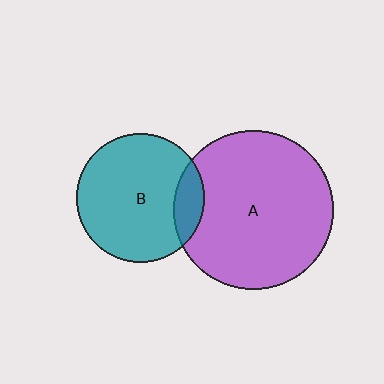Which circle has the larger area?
Circle A (purple).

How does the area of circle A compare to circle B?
Approximately 1.5 times.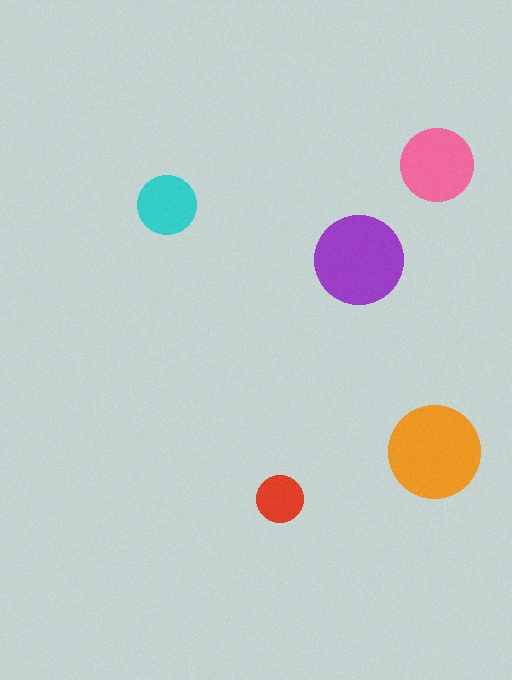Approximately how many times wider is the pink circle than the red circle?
About 1.5 times wider.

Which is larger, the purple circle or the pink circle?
The purple one.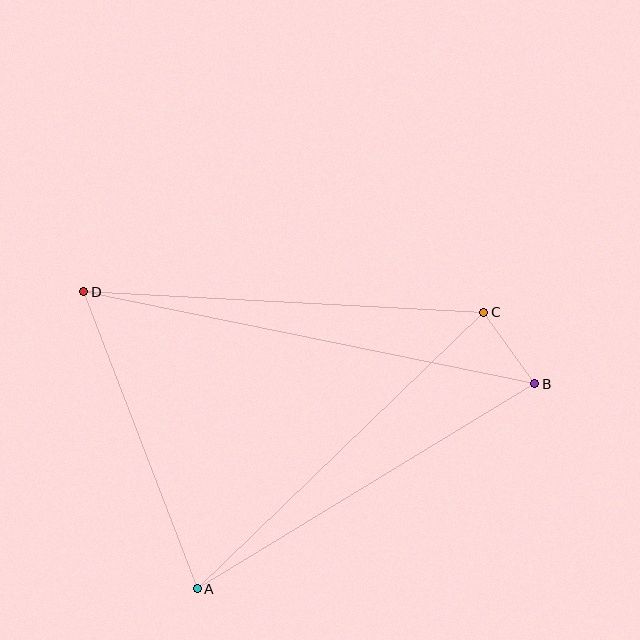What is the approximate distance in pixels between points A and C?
The distance between A and C is approximately 398 pixels.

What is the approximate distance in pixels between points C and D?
The distance between C and D is approximately 400 pixels.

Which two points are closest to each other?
Points B and C are closest to each other.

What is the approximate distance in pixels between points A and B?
The distance between A and B is approximately 395 pixels.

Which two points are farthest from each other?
Points B and D are farthest from each other.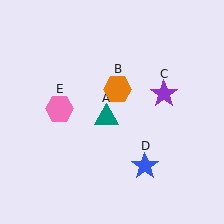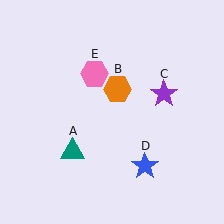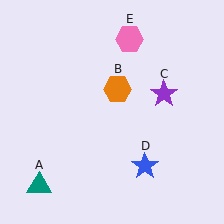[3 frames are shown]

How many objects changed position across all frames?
2 objects changed position: teal triangle (object A), pink hexagon (object E).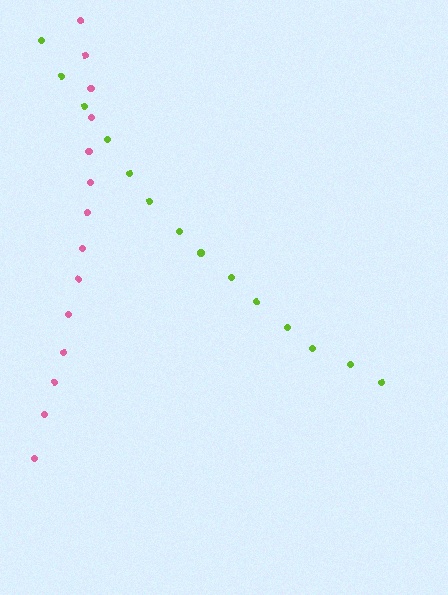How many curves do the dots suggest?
There are 2 distinct paths.